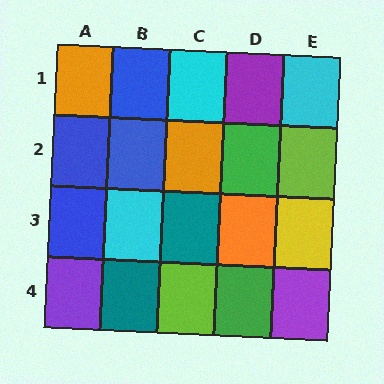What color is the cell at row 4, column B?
Teal.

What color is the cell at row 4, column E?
Purple.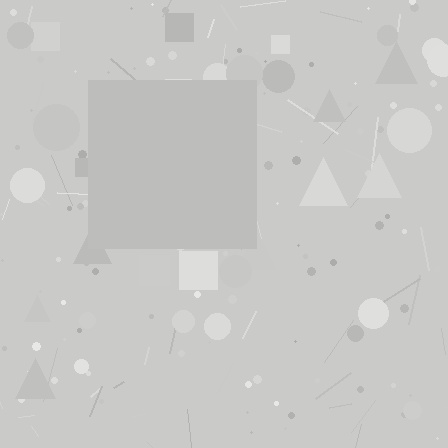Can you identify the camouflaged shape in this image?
The camouflaged shape is a square.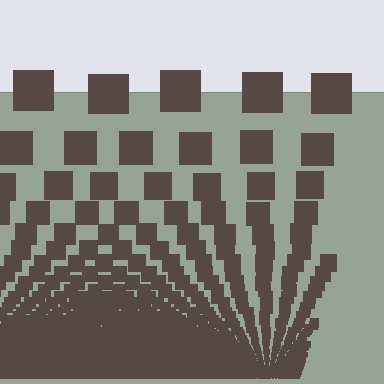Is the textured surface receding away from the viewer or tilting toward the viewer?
The surface appears to tilt toward the viewer. Texture elements get larger and sparser toward the top.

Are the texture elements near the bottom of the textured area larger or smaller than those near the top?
Smaller. The gradient is inverted — elements near the bottom are smaller and denser.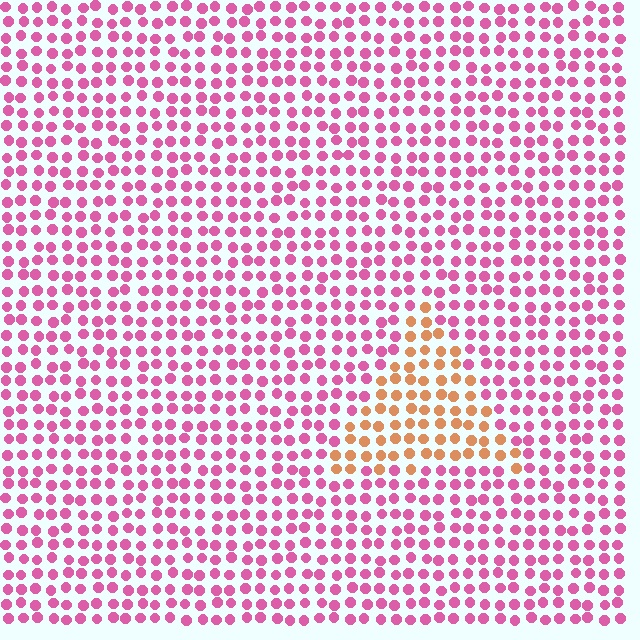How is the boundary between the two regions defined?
The boundary is defined purely by a slight shift in hue (about 58 degrees). Spacing, size, and orientation are identical on both sides.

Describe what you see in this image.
The image is filled with small pink elements in a uniform arrangement. A triangle-shaped region is visible where the elements are tinted to a slightly different hue, forming a subtle color boundary.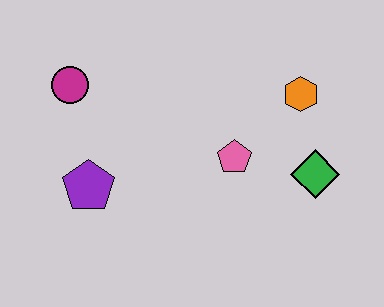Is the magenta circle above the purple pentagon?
Yes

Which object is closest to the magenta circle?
The purple pentagon is closest to the magenta circle.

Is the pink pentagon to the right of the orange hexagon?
No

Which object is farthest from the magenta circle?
The green diamond is farthest from the magenta circle.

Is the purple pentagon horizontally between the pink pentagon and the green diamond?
No